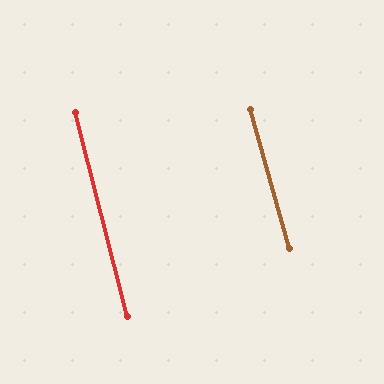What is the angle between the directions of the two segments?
Approximately 1 degree.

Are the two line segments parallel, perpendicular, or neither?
Parallel — their directions differ by only 1.1°.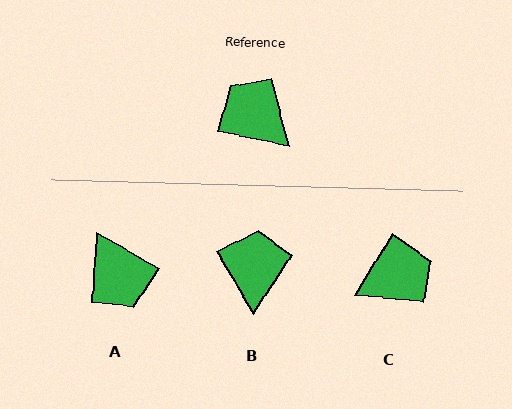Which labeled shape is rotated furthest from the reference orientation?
A, about 162 degrees away.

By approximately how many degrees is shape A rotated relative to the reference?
Approximately 162 degrees counter-clockwise.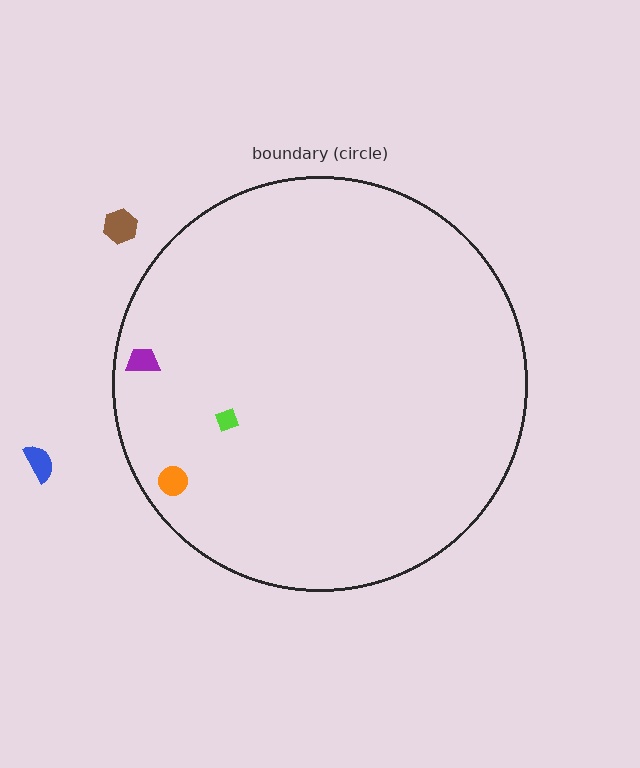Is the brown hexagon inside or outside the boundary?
Outside.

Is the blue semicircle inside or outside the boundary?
Outside.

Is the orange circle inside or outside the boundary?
Inside.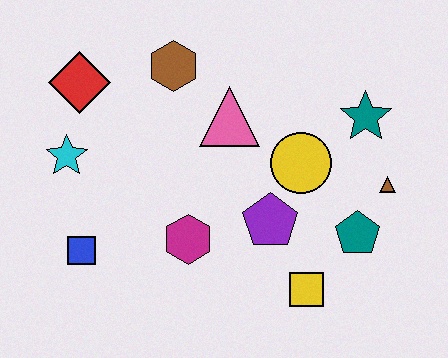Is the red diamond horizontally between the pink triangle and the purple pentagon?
No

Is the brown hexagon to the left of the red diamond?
No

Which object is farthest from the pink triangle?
The blue square is farthest from the pink triangle.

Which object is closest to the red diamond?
The cyan star is closest to the red diamond.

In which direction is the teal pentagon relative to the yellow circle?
The teal pentagon is below the yellow circle.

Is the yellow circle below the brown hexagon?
Yes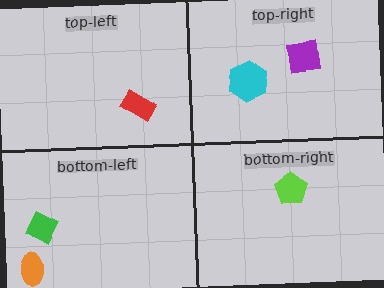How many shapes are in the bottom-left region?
2.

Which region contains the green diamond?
The bottom-left region.